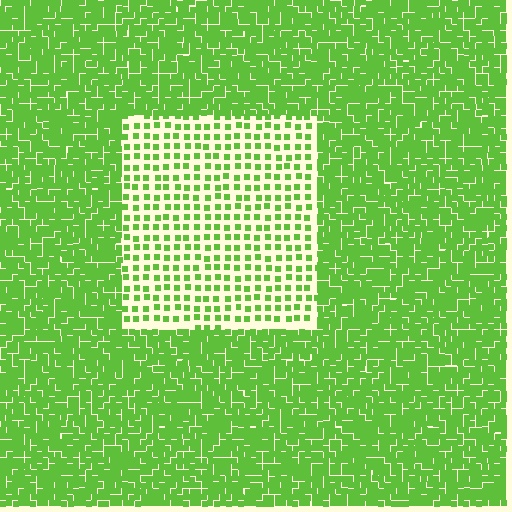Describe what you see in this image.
The image contains small lime elements arranged at two different densities. A rectangle-shaped region is visible where the elements are less densely packed than the surrounding area.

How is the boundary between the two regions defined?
The boundary is defined by a change in element density (approximately 2.7x ratio). All elements are the same color, size, and shape.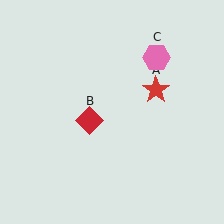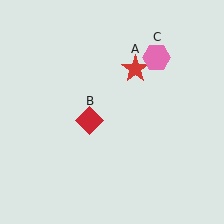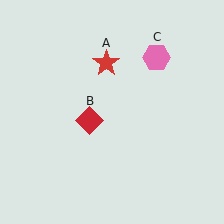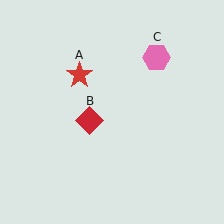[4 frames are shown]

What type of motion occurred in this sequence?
The red star (object A) rotated counterclockwise around the center of the scene.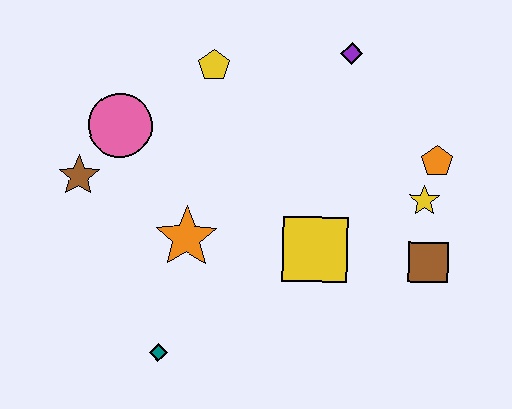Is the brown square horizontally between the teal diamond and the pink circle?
No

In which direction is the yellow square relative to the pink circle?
The yellow square is to the right of the pink circle.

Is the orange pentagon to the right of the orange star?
Yes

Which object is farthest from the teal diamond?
The purple diamond is farthest from the teal diamond.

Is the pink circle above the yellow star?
Yes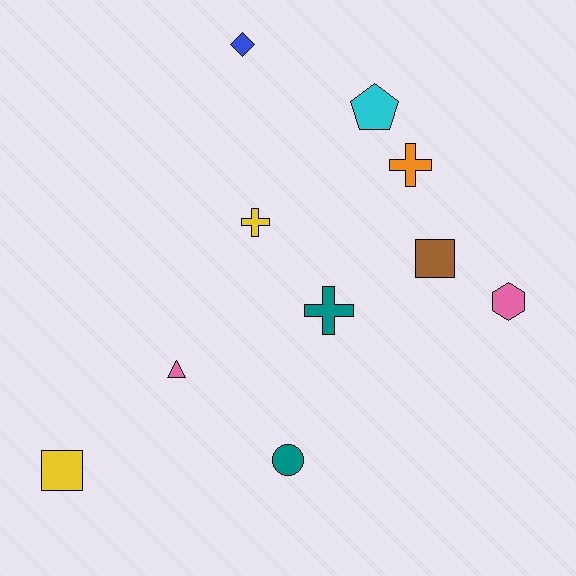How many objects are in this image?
There are 10 objects.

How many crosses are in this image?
There are 3 crosses.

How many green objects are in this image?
There are no green objects.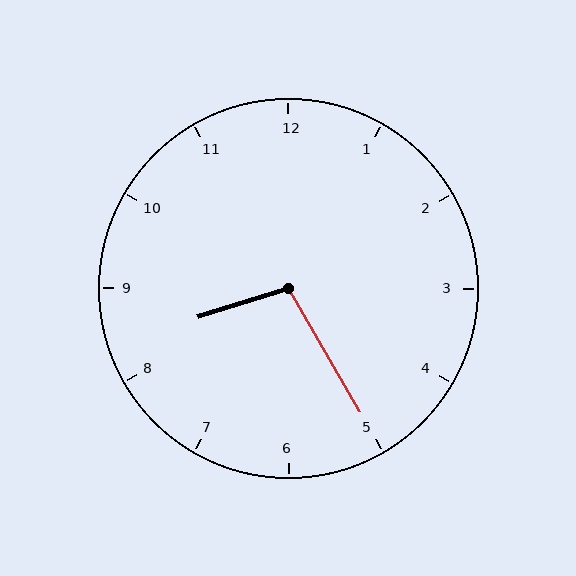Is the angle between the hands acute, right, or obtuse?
It is obtuse.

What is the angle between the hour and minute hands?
Approximately 102 degrees.